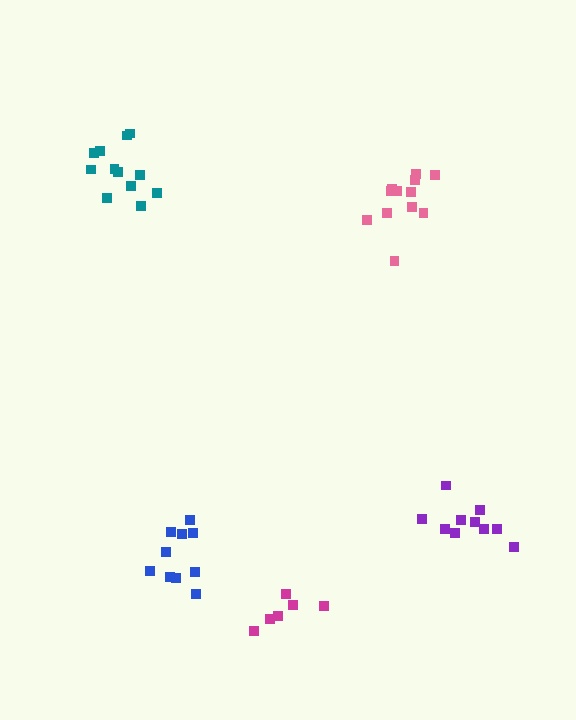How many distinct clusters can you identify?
There are 5 distinct clusters.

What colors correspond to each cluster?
The clusters are colored: pink, purple, magenta, blue, teal.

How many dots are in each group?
Group 1: 12 dots, Group 2: 10 dots, Group 3: 6 dots, Group 4: 10 dots, Group 5: 12 dots (50 total).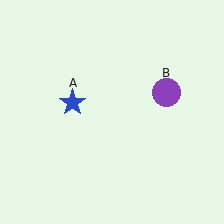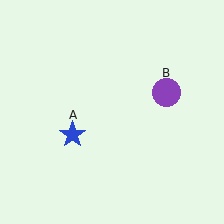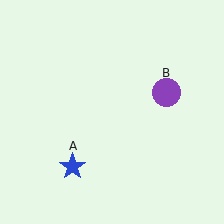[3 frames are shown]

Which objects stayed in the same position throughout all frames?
Purple circle (object B) remained stationary.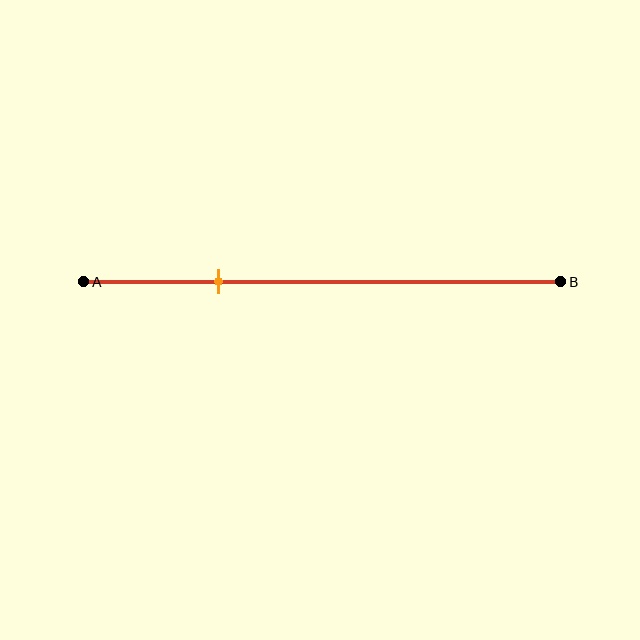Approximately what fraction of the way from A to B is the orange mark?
The orange mark is approximately 30% of the way from A to B.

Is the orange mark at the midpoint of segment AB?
No, the mark is at about 30% from A, not at the 50% midpoint.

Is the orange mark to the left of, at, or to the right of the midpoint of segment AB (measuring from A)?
The orange mark is to the left of the midpoint of segment AB.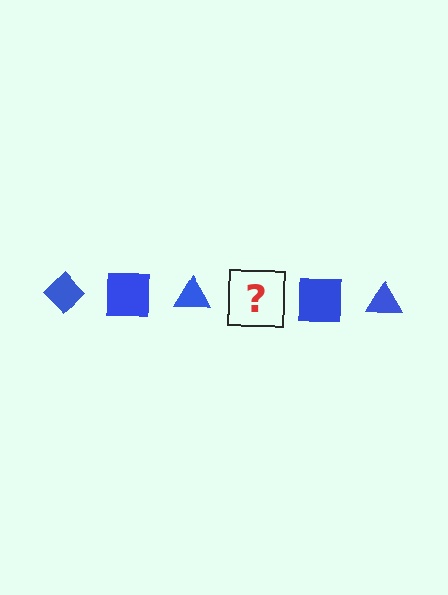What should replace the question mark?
The question mark should be replaced with a blue diamond.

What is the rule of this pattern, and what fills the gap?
The rule is that the pattern cycles through diamond, square, triangle shapes in blue. The gap should be filled with a blue diamond.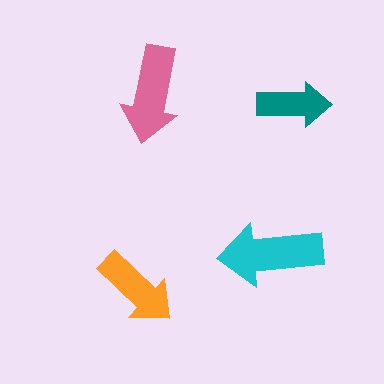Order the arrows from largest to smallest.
the cyan one, the pink one, the orange one, the teal one.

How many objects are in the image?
There are 4 objects in the image.